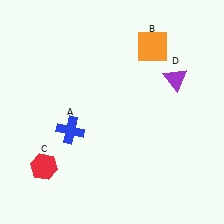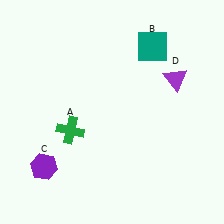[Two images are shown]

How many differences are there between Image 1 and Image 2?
There are 3 differences between the two images.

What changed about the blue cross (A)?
In Image 1, A is blue. In Image 2, it changed to green.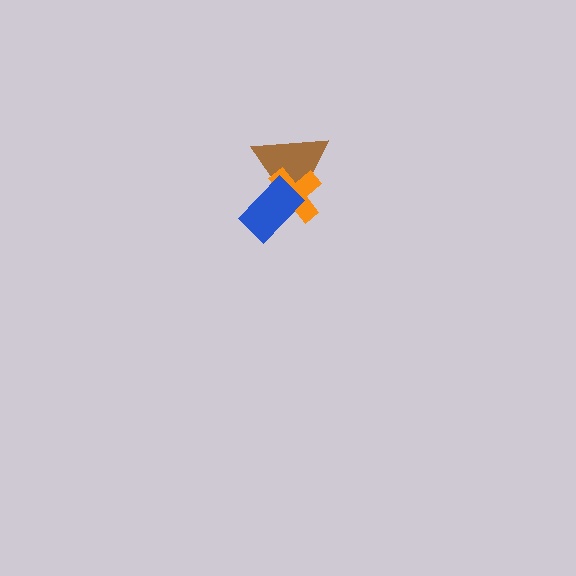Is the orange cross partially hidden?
Yes, it is partially covered by another shape.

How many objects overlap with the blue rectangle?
2 objects overlap with the blue rectangle.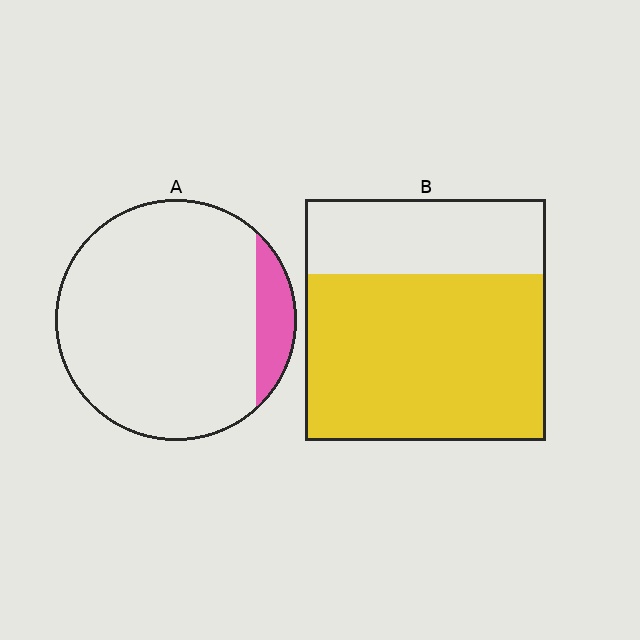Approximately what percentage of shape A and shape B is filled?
A is approximately 10% and B is approximately 70%.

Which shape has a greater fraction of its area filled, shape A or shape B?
Shape B.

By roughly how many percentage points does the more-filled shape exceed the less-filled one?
By roughly 60 percentage points (B over A).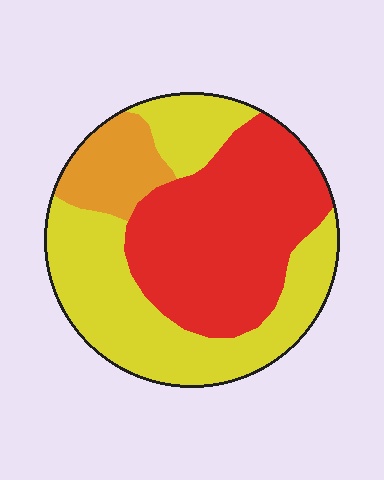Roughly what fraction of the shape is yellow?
Yellow covers around 45% of the shape.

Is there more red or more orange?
Red.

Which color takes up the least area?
Orange, at roughly 10%.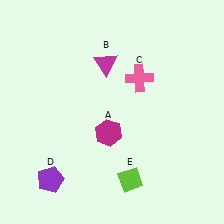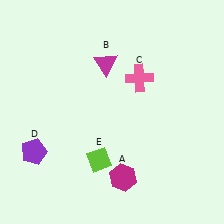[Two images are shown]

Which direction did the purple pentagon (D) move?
The purple pentagon (D) moved up.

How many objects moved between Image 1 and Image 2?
3 objects moved between the two images.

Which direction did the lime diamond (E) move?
The lime diamond (E) moved left.